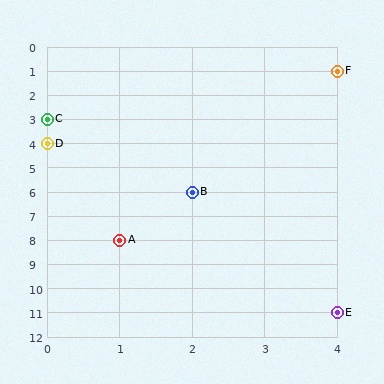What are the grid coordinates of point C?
Point C is at grid coordinates (0, 3).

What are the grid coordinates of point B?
Point B is at grid coordinates (2, 6).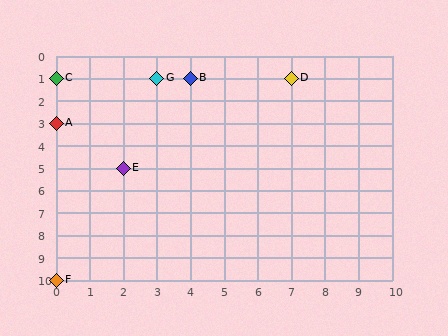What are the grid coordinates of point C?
Point C is at grid coordinates (0, 1).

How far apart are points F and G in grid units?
Points F and G are 3 columns and 9 rows apart (about 9.5 grid units diagonally).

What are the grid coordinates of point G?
Point G is at grid coordinates (3, 1).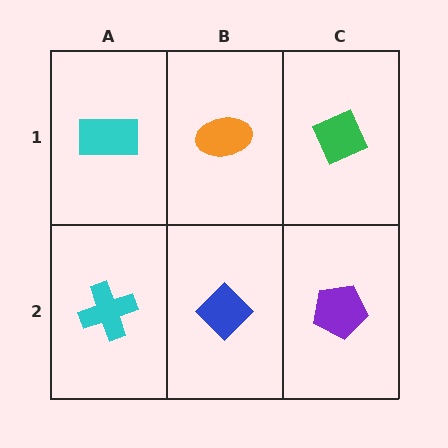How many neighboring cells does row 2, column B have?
3.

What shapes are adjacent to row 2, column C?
A green diamond (row 1, column C), a blue diamond (row 2, column B).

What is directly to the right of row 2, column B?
A purple pentagon.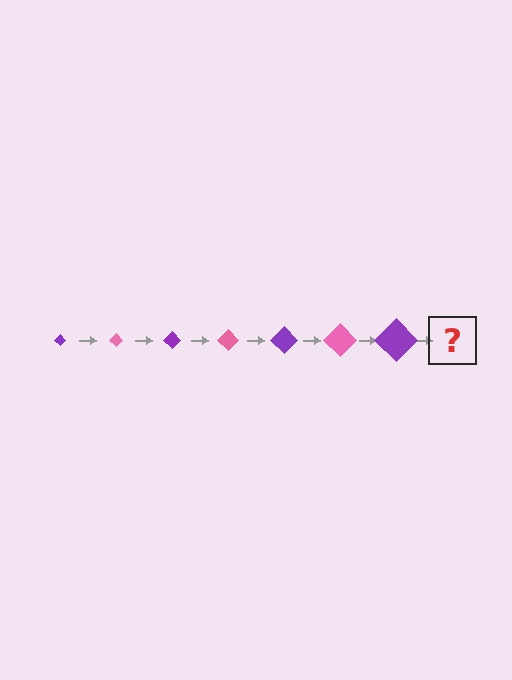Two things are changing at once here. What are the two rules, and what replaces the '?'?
The two rules are that the diamond grows larger each step and the color cycles through purple and pink. The '?' should be a pink diamond, larger than the previous one.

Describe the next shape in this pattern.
It should be a pink diamond, larger than the previous one.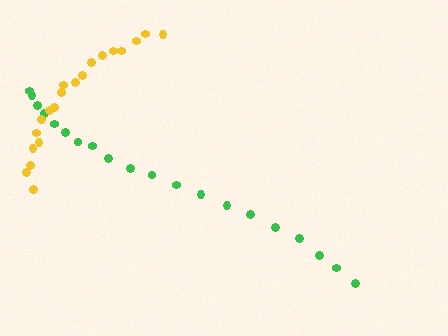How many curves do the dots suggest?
There are 2 distinct paths.